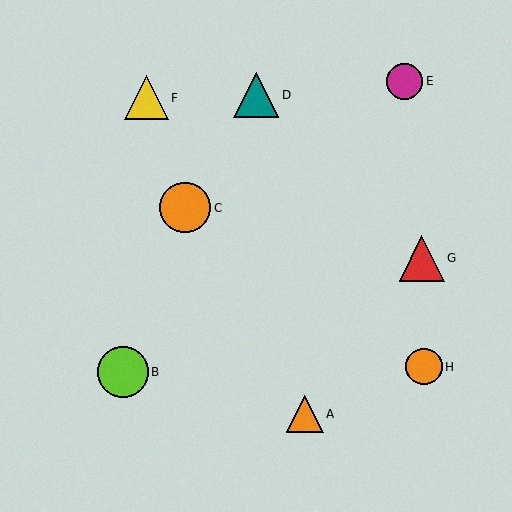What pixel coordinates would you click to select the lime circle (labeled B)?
Click at (123, 372) to select the lime circle B.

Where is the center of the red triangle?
The center of the red triangle is at (422, 258).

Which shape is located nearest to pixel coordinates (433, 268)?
The red triangle (labeled G) at (422, 258) is nearest to that location.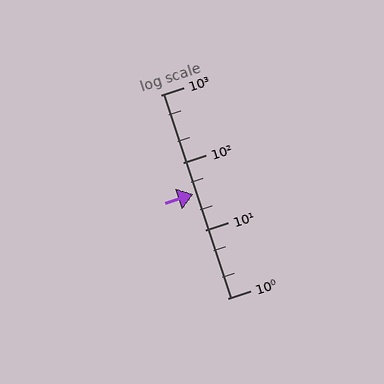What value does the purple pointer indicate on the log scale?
The pointer indicates approximately 34.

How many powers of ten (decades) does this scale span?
The scale spans 3 decades, from 1 to 1000.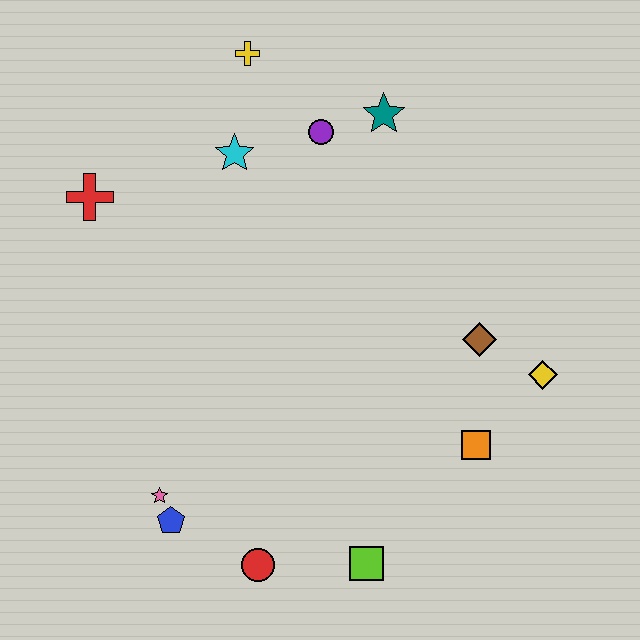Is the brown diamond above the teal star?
No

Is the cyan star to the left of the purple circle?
Yes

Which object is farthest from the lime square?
The yellow cross is farthest from the lime square.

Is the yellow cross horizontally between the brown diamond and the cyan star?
Yes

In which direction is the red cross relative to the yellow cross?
The red cross is to the left of the yellow cross.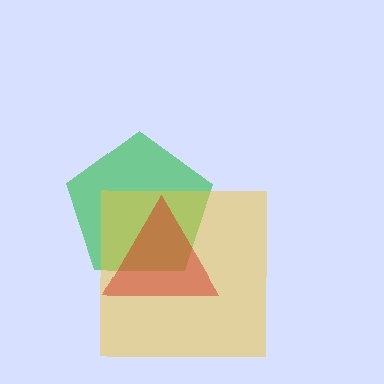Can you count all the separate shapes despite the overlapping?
Yes, there are 3 separate shapes.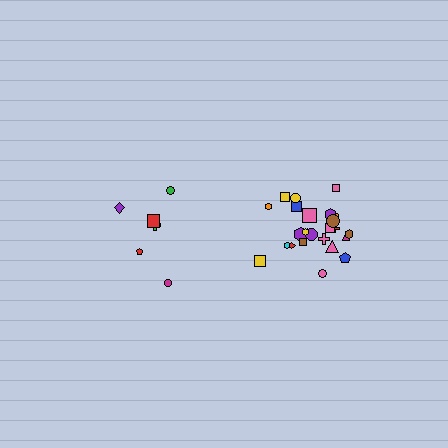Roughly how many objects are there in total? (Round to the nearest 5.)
Roughly 30 objects in total.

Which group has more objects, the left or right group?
The right group.